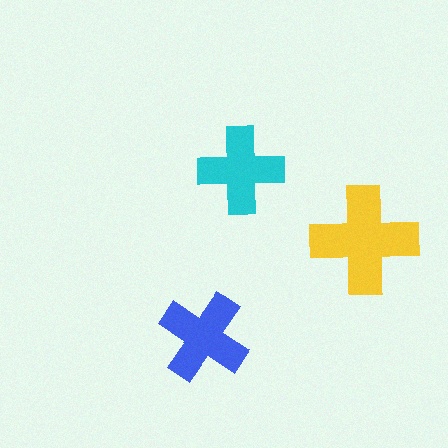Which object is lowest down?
The blue cross is bottommost.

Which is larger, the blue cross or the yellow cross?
The yellow one.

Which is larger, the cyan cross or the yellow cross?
The yellow one.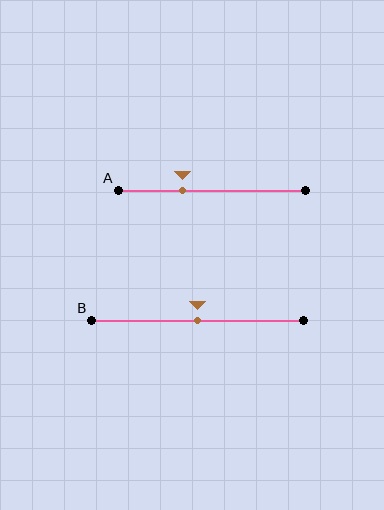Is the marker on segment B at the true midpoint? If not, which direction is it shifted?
Yes, the marker on segment B is at the true midpoint.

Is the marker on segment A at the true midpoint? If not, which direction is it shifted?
No, the marker on segment A is shifted to the left by about 16% of the segment length.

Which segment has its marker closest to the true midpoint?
Segment B has its marker closest to the true midpoint.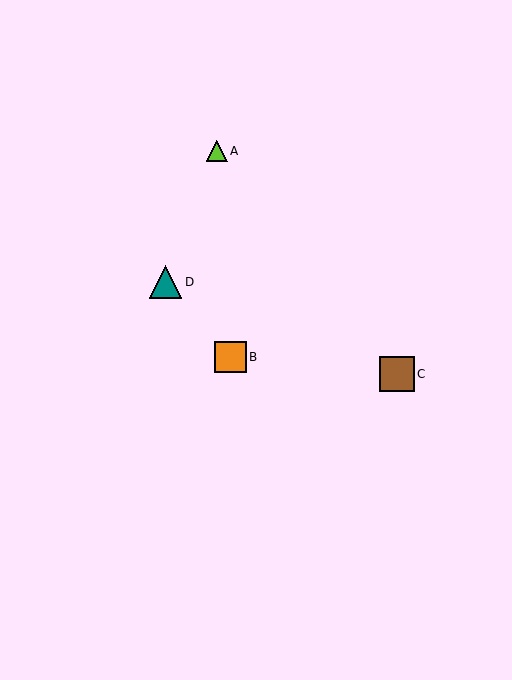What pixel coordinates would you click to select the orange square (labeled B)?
Click at (230, 357) to select the orange square B.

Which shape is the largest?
The brown square (labeled C) is the largest.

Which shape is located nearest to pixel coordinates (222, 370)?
The orange square (labeled B) at (230, 357) is nearest to that location.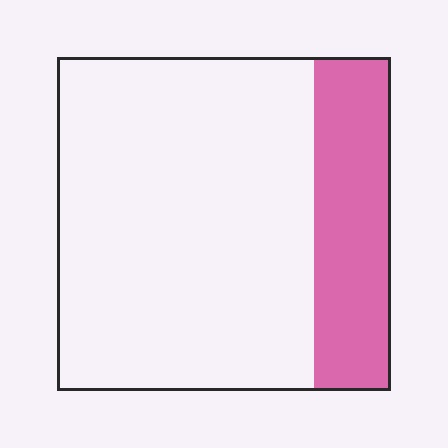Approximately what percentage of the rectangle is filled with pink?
Approximately 25%.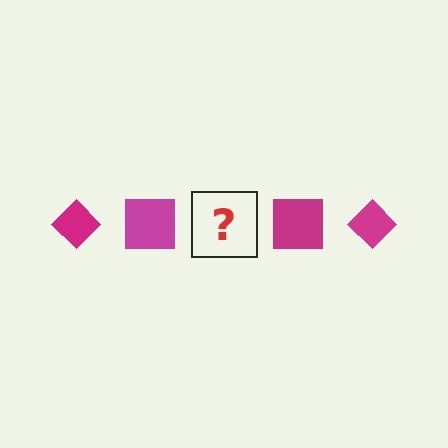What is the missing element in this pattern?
The missing element is a magenta diamond.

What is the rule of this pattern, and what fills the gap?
The rule is that the pattern cycles through diamond, square shapes in magenta. The gap should be filled with a magenta diamond.